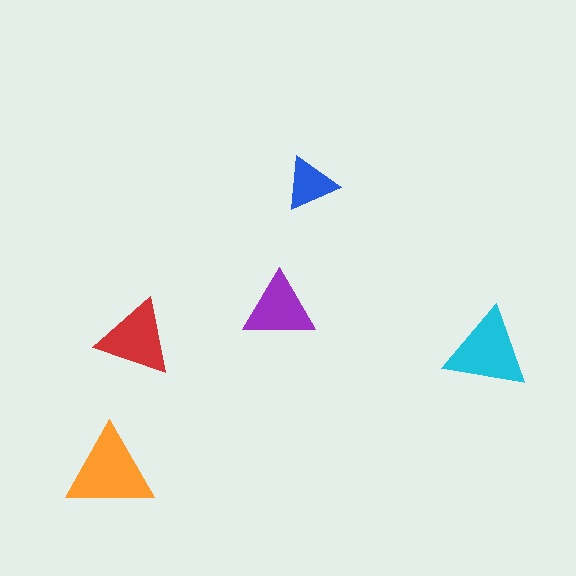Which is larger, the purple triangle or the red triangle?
The red one.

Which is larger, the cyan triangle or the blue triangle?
The cyan one.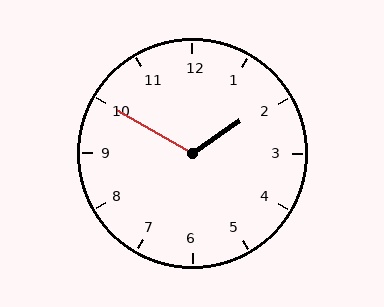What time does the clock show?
1:50.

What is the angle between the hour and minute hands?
Approximately 115 degrees.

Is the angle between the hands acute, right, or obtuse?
It is obtuse.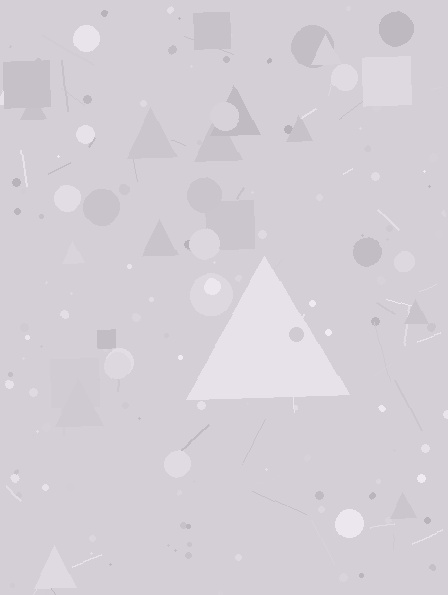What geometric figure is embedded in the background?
A triangle is embedded in the background.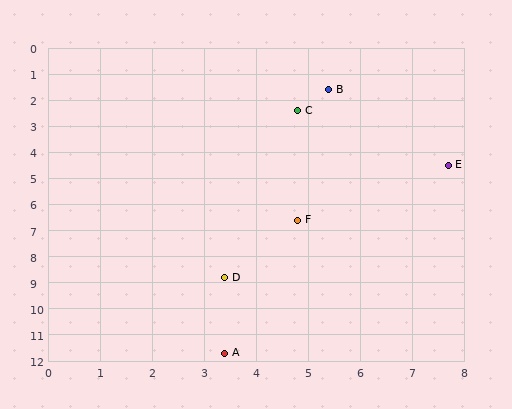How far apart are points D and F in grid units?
Points D and F are about 2.6 grid units apart.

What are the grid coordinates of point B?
Point B is at approximately (5.4, 1.6).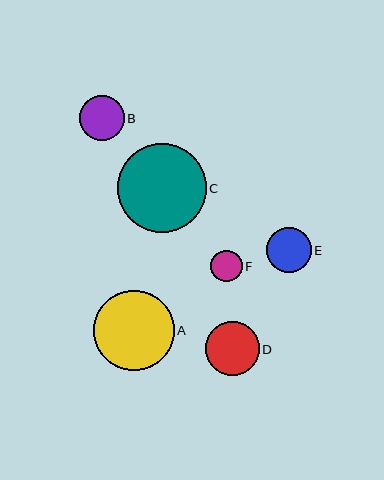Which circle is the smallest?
Circle F is the smallest with a size of approximately 32 pixels.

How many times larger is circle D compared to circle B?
Circle D is approximately 1.2 times the size of circle B.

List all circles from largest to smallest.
From largest to smallest: C, A, D, B, E, F.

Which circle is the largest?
Circle C is the largest with a size of approximately 89 pixels.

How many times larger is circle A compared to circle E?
Circle A is approximately 1.8 times the size of circle E.